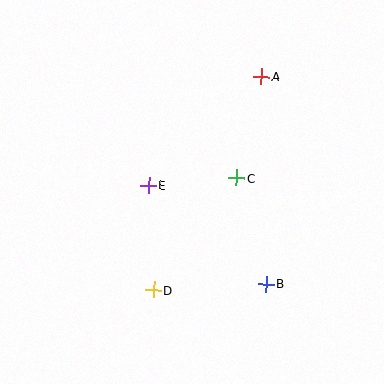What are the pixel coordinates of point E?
Point E is at (148, 185).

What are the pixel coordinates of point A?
Point A is at (261, 76).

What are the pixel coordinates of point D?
Point D is at (154, 290).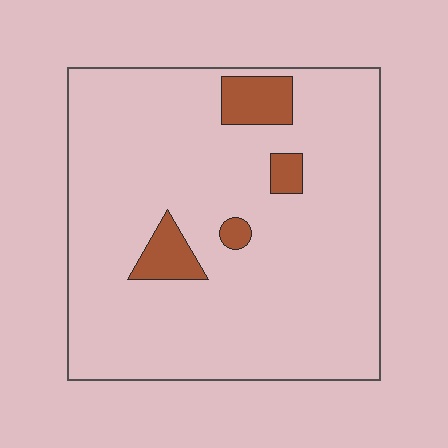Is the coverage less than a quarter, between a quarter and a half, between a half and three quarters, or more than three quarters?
Less than a quarter.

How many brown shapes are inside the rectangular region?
4.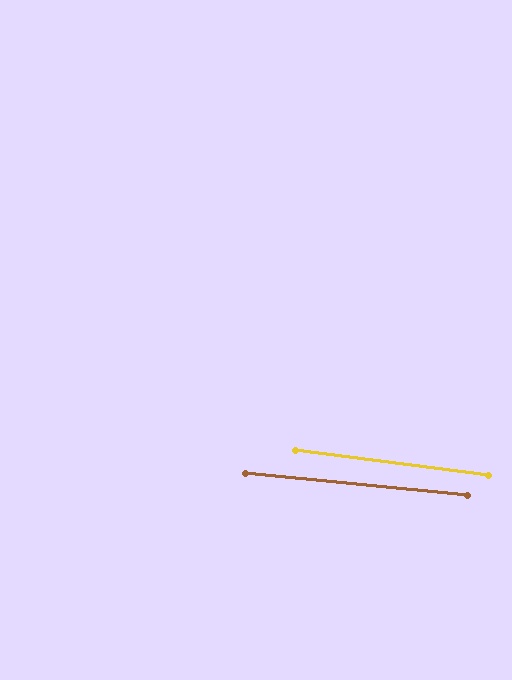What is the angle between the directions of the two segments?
Approximately 2 degrees.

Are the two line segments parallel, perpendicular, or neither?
Parallel — their directions differ by only 1.7°.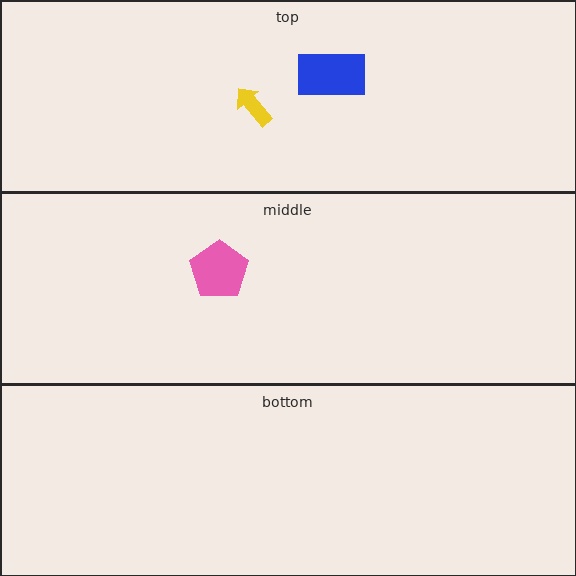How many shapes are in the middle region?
1.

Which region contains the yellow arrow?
The top region.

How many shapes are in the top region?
2.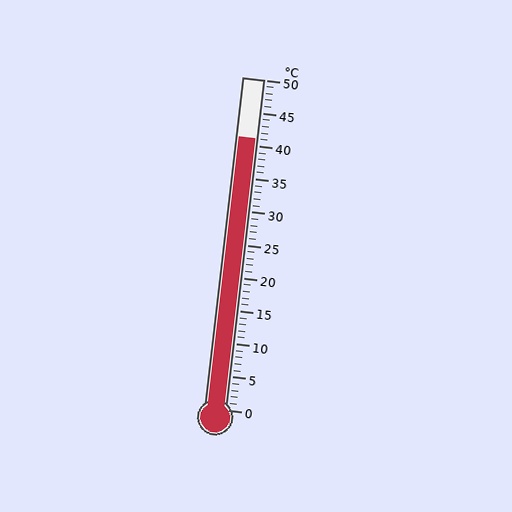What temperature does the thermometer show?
The thermometer shows approximately 41°C.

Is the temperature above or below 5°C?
The temperature is above 5°C.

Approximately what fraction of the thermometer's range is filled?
The thermometer is filled to approximately 80% of its range.